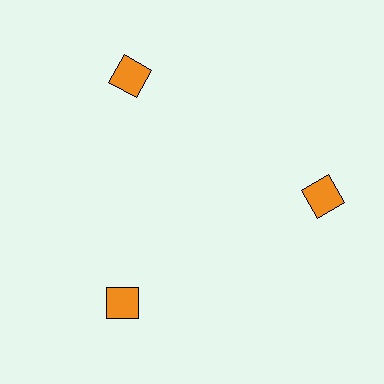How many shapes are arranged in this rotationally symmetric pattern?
There are 3 shapes, arranged in 3 groups of 1.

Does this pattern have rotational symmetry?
Yes, this pattern has 3-fold rotational symmetry. It looks the same after rotating 120 degrees around the center.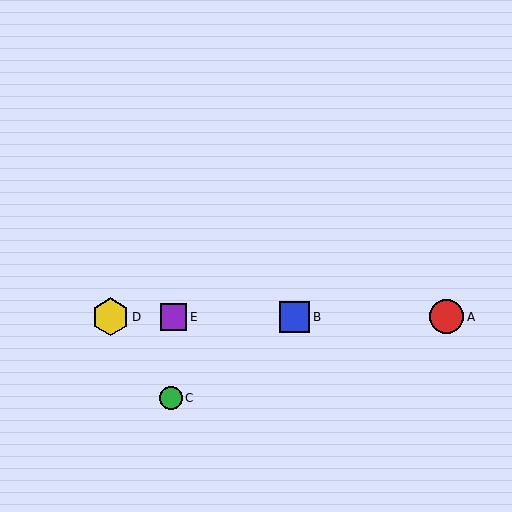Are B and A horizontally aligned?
Yes, both are at y≈317.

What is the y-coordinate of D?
Object D is at y≈317.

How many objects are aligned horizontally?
4 objects (A, B, D, E) are aligned horizontally.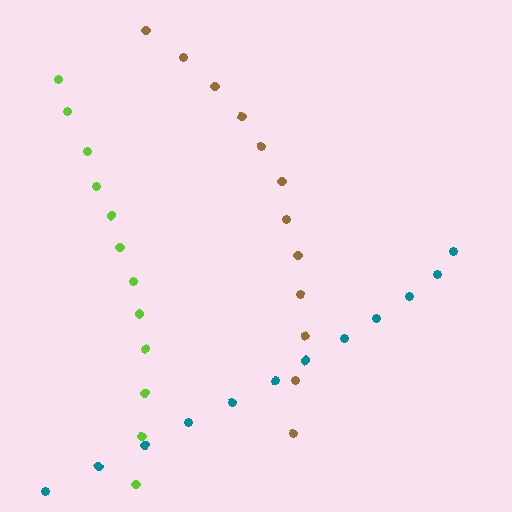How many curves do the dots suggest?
There are 3 distinct paths.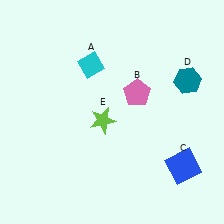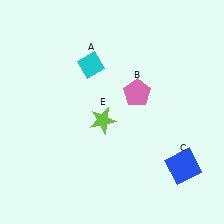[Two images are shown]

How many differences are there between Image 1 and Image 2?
There is 1 difference between the two images.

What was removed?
The teal hexagon (D) was removed in Image 2.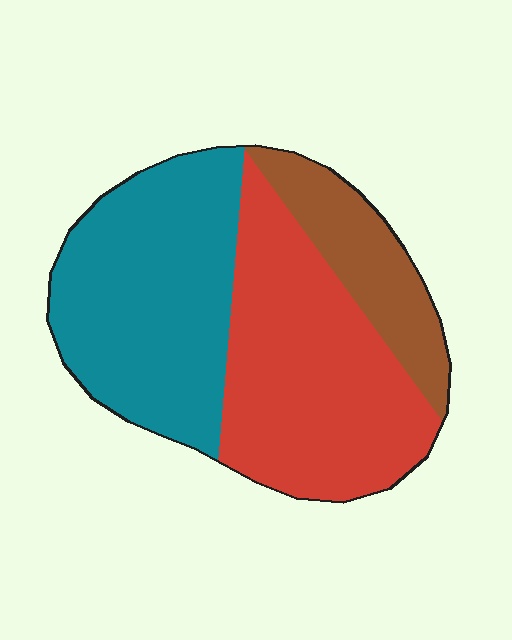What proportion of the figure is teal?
Teal takes up about two fifths (2/5) of the figure.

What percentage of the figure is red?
Red takes up between a quarter and a half of the figure.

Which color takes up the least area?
Brown, at roughly 15%.